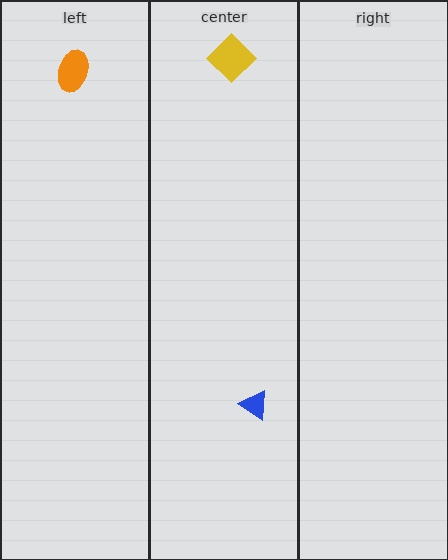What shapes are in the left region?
The orange ellipse.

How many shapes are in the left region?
1.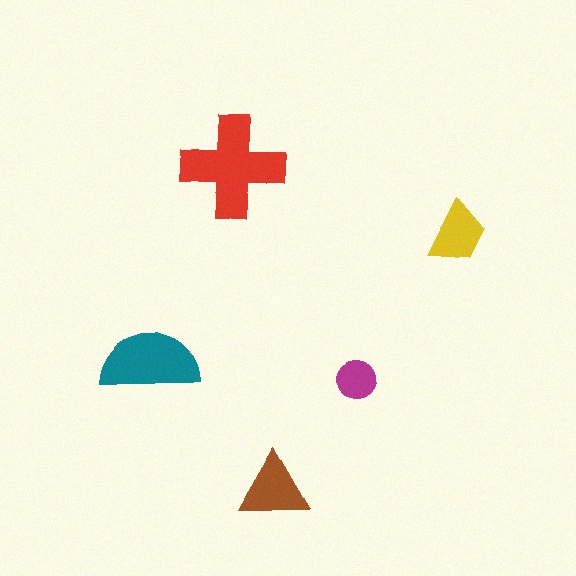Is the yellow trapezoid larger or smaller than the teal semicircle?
Smaller.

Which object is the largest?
The red cross.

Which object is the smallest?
The magenta circle.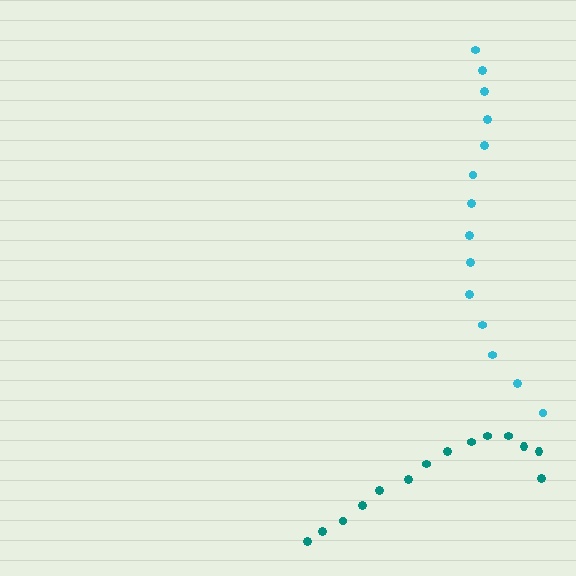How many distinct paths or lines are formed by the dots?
There are 2 distinct paths.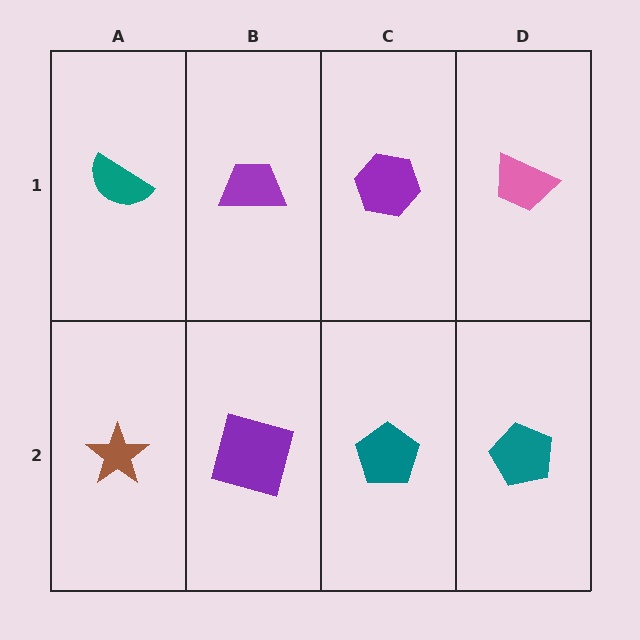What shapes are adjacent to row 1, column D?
A teal pentagon (row 2, column D), a purple hexagon (row 1, column C).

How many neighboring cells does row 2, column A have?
2.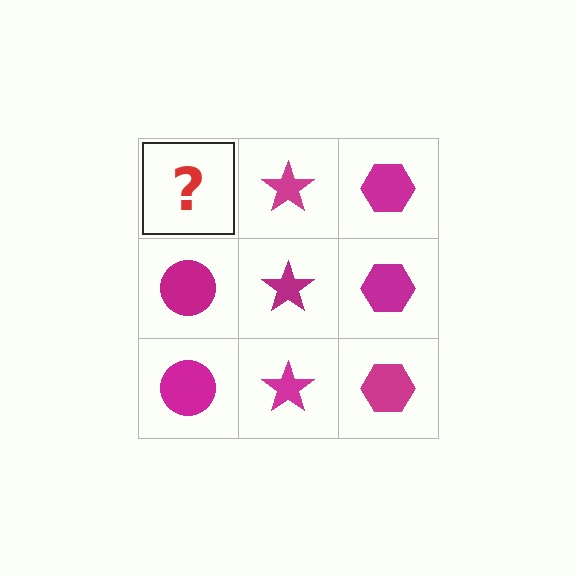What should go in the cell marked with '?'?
The missing cell should contain a magenta circle.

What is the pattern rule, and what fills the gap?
The rule is that each column has a consistent shape. The gap should be filled with a magenta circle.